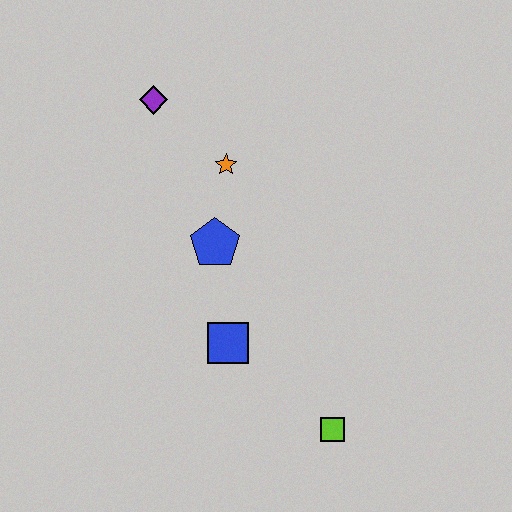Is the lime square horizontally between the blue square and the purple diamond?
No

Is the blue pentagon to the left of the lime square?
Yes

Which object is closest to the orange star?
The blue pentagon is closest to the orange star.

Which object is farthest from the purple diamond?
The lime square is farthest from the purple diamond.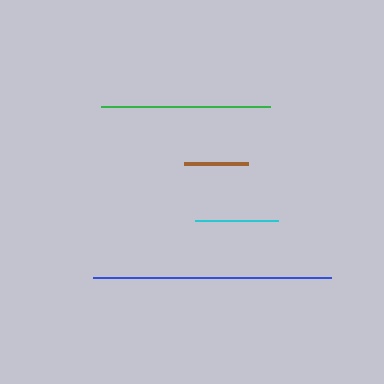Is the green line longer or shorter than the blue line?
The blue line is longer than the green line.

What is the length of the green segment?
The green segment is approximately 169 pixels long.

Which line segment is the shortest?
The brown line is the shortest at approximately 64 pixels.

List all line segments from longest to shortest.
From longest to shortest: blue, green, cyan, brown.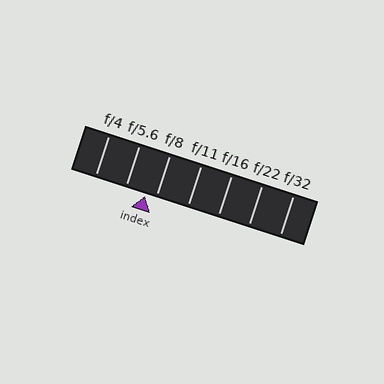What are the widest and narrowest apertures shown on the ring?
The widest aperture shown is f/4 and the narrowest is f/32.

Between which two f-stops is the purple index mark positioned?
The index mark is between f/5.6 and f/8.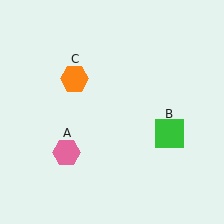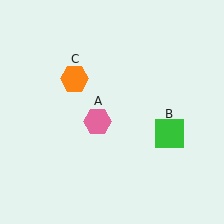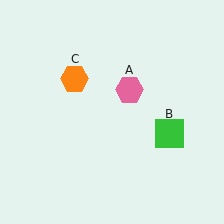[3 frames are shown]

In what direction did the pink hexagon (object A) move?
The pink hexagon (object A) moved up and to the right.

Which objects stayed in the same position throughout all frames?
Green square (object B) and orange hexagon (object C) remained stationary.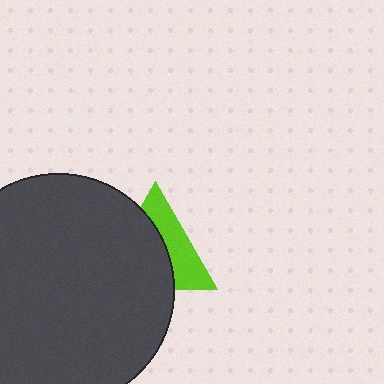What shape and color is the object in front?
The object in front is a dark gray circle.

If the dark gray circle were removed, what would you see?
You would see the complete lime triangle.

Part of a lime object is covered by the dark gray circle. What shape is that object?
It is a triangle.